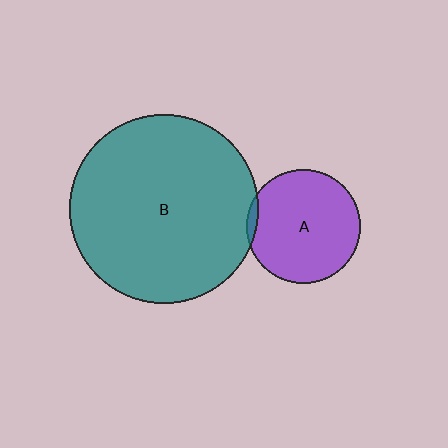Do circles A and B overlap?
Yes.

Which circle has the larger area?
Circle B (teal).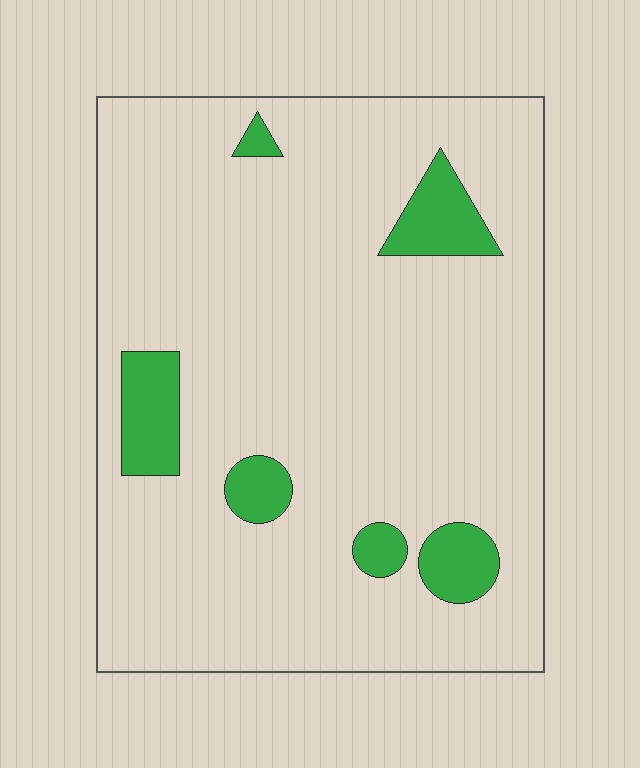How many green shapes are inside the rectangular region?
6.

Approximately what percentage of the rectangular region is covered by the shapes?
Approximately 10%.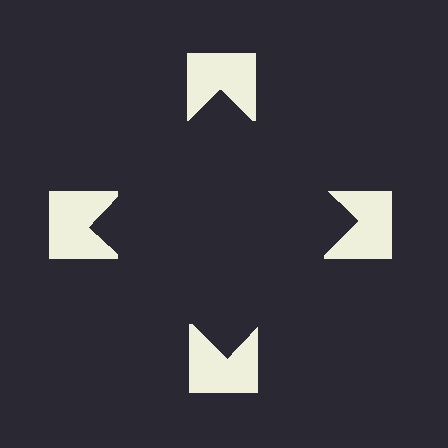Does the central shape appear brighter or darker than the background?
It typically appears slightly darker than the background, even though no actual brightness change is drawn.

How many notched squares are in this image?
There are 4 — one at each vertex of the illusory square.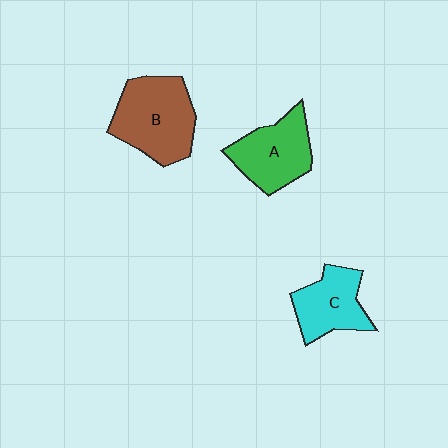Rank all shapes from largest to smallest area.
From largest to smallest: B (brown), A (green), C (cyan).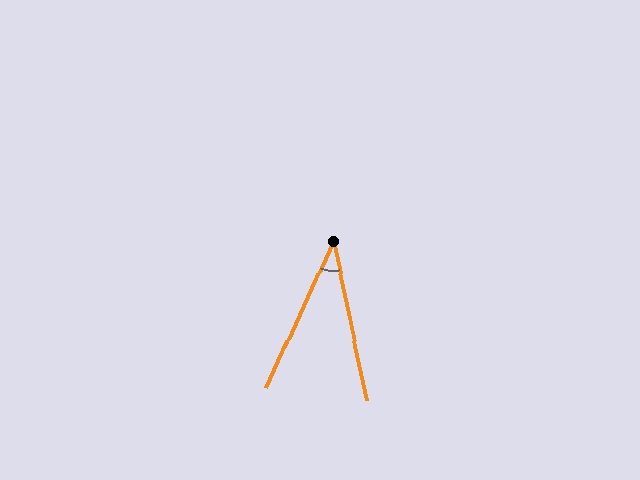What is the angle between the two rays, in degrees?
Approximately 37 degrees.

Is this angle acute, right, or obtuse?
It is acute.